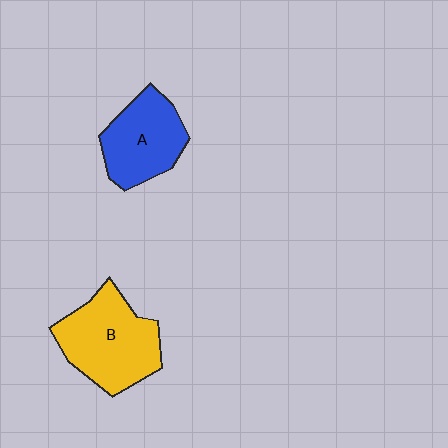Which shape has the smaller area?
Shape A (blue).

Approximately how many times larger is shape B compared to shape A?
Approximately 1.3 times.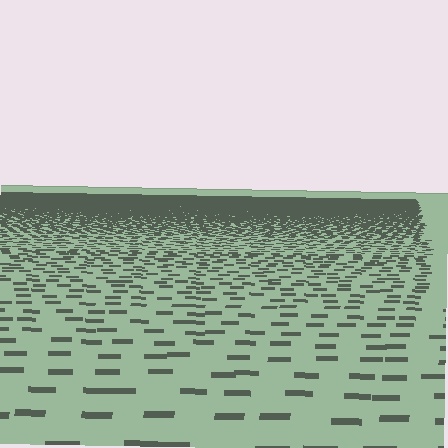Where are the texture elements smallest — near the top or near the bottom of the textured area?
Near the top.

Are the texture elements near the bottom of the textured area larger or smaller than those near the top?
Larger. Near the bottom, elements are closer to the viewer and appear at a bigger on-screen size.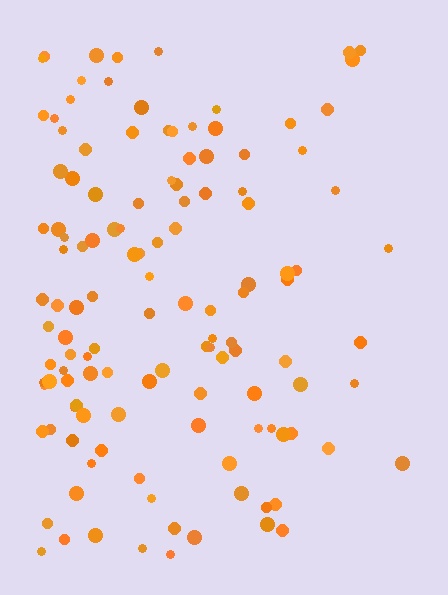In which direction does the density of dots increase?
From right to left, with the left side densest.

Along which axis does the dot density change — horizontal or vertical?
Horizontal.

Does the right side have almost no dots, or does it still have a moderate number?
Still a moderate number, just noticeably fewer than the left.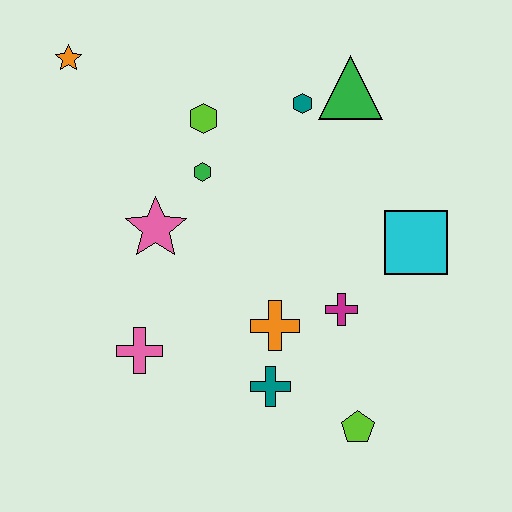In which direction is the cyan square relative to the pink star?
The cyan square is to the right of the pink star.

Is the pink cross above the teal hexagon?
No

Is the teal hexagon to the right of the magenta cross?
No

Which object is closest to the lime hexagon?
The green hexagon is closest to the lime hexagon.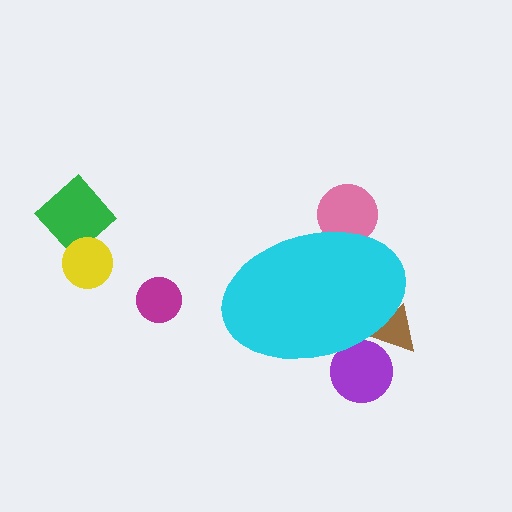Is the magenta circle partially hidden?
No, the magenta circle is fully visible.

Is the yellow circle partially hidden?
No, the yellow circle is fully visible.